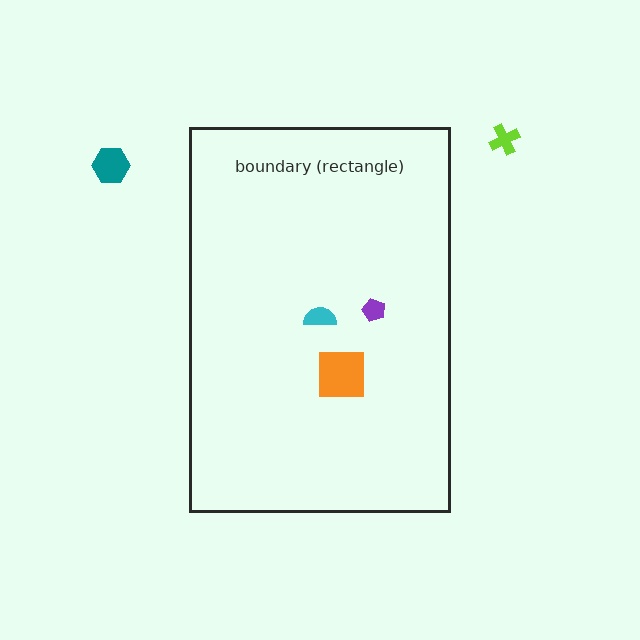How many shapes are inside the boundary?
3 inside, 2 outside.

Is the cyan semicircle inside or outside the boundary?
Inside.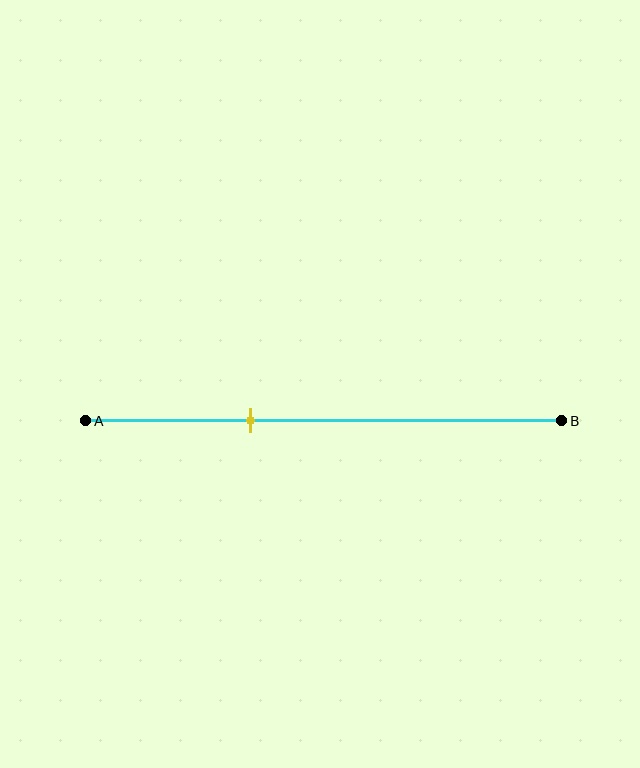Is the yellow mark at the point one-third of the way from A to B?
Yes, the mark is approximately at the one-third point.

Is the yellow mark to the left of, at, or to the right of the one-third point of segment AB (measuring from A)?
The yellow mark is approximately at the one-third point of segment AB.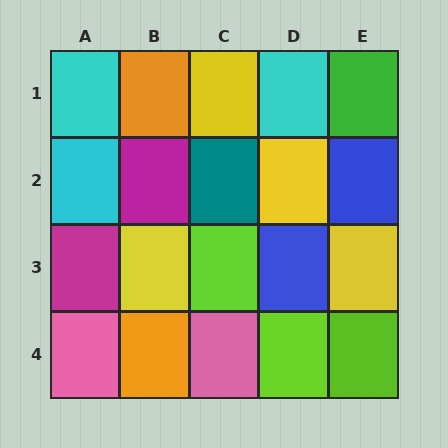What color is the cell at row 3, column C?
Lime.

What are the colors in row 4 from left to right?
Pink, orange, pink, lime, lime.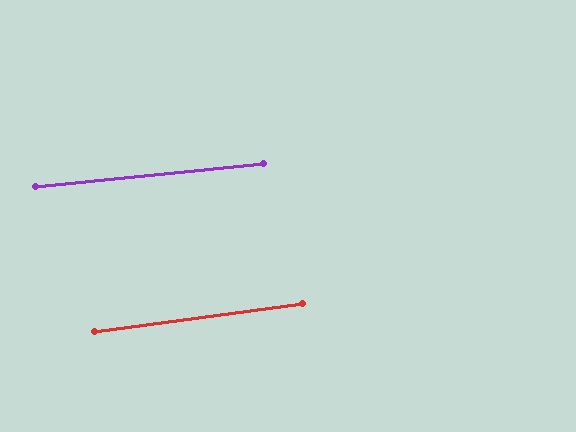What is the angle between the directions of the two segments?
Approximately 2 degrees.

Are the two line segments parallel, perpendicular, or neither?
Parallel — their directions differ by only 1.9°.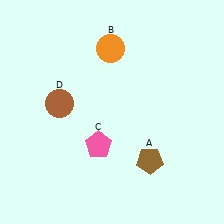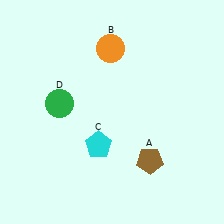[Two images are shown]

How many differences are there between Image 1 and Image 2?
There are 2 differences between the two images.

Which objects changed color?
C changed from pink to cyan. D changed from brown to green.